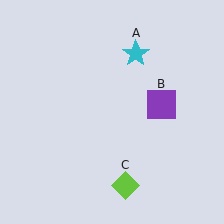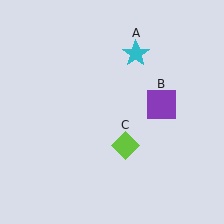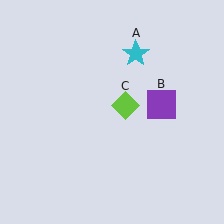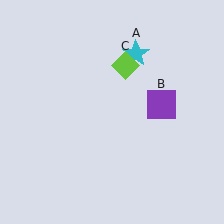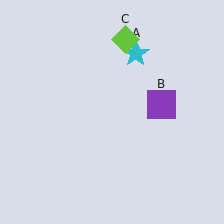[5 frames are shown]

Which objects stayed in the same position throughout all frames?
Cyan star (object A) and purple square (object B) remained stationary.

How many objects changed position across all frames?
1 object changed position: lime diamond (object C).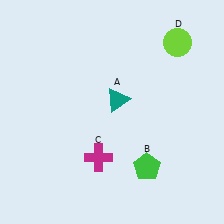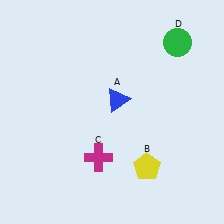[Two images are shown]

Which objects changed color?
A changed from teal to blue. B changed from green to yellow. D changed from lime to green.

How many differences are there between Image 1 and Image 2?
There are 3 differences between the two images.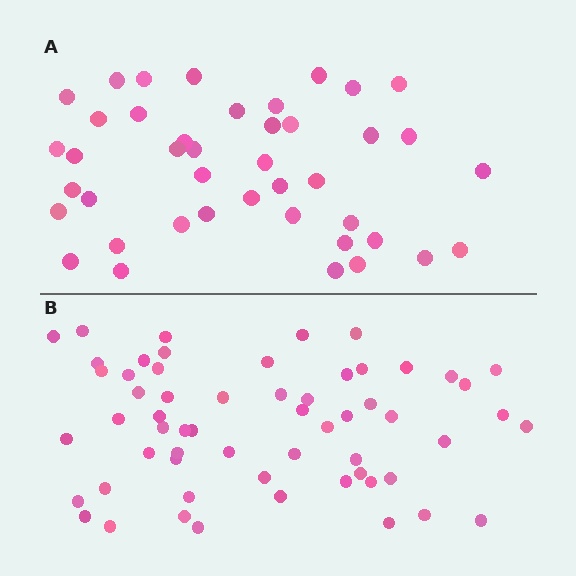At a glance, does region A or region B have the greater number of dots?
Region B (the bottom region) has more dots.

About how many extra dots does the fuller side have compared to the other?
Region B has approximately 15 more dots than region A.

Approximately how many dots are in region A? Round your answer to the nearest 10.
About 40 dots. (The exact count is 42, which rounds to 40.)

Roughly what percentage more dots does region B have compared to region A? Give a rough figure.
About 40% more.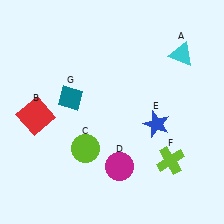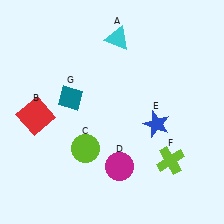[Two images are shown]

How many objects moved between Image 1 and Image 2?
1 object moved between the two images.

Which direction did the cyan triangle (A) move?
The cyan triangle (A) moved left.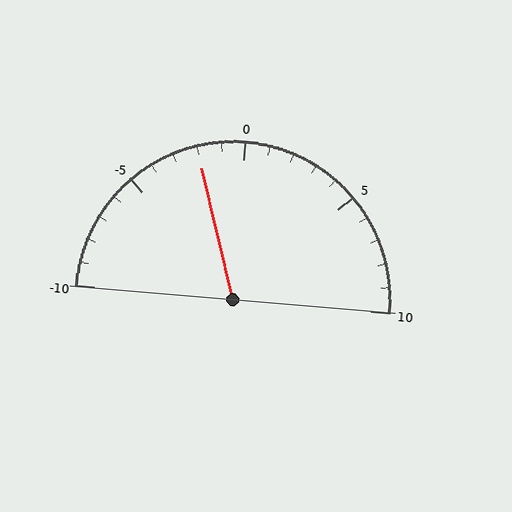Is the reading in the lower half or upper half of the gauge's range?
The reading is in the lower half of the range (-10 to 10).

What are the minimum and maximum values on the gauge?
The gauge ranges from -10 to 10.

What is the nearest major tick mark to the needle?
The nearest major tick mark is 0.